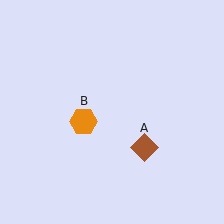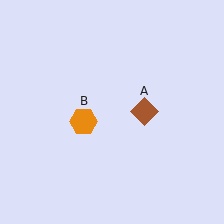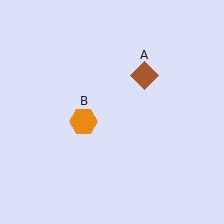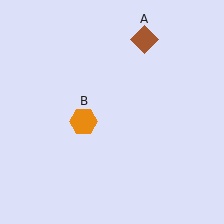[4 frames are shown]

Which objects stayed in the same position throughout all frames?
Orange hexagon (object B) remained stationary.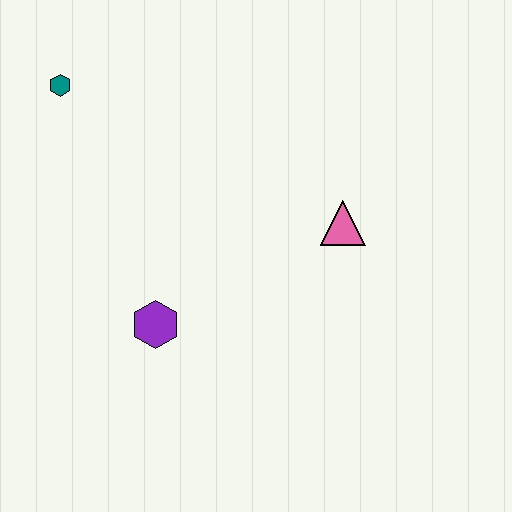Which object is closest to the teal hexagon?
The purple hexagon is closest to the teal hexagon.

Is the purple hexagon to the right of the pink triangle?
No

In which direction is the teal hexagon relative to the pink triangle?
The teal hexagon is to the left of the pink triangle.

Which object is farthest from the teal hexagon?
The pink triangle is farthest from the teal hexagon.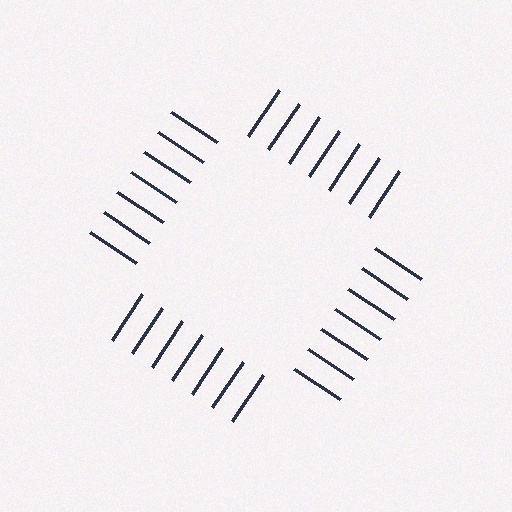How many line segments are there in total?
28 — 7 along each of the 4 edges.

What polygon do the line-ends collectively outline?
An illusory square — the line segments terminate on its edges but no continuous stroke is drawn.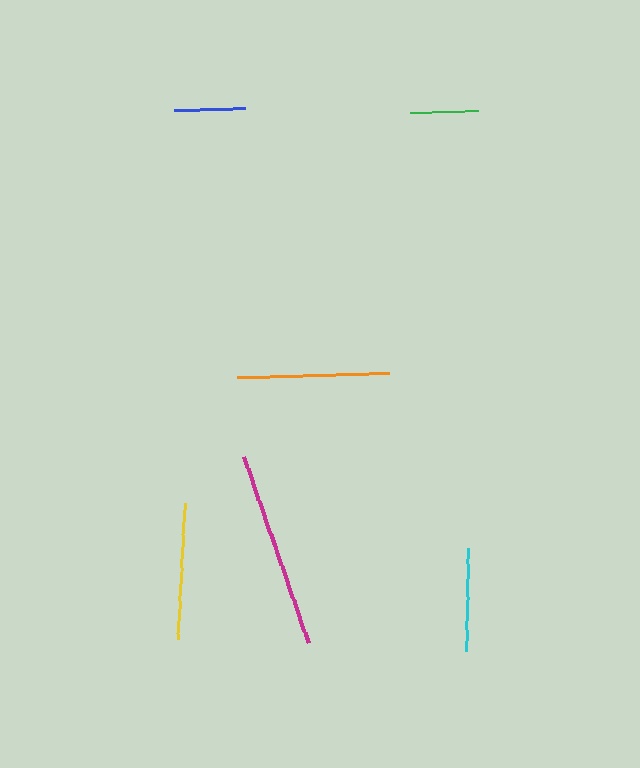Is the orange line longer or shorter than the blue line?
The orange line is longer than the blue line.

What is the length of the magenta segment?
The magenta segment is approximately 196 pixels long.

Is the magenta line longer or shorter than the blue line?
The magenta line is longer than the blue line.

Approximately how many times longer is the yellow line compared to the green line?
The yellow line is approximately 2.0 times the length of the green line.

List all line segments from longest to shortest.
From longest to shortest: magenta, orange, yellow, cyan, blue, green.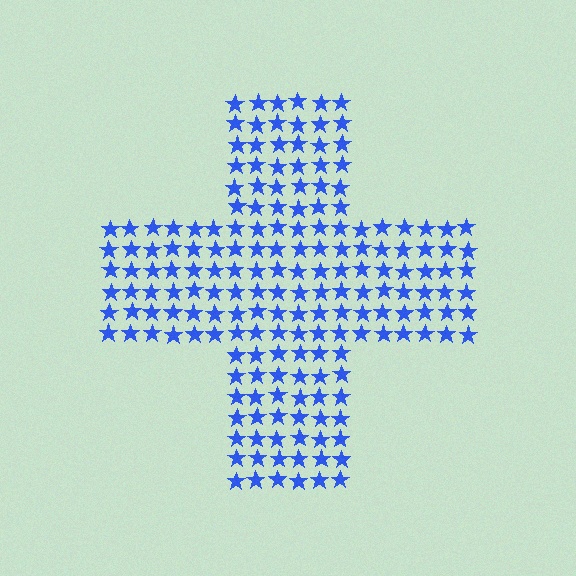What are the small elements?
The small elements are stars.